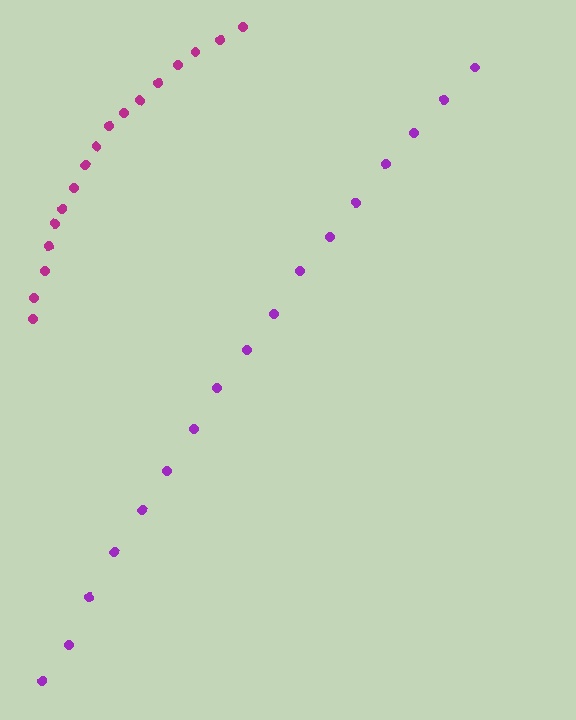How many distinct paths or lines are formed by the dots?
There are 2 distinct paths.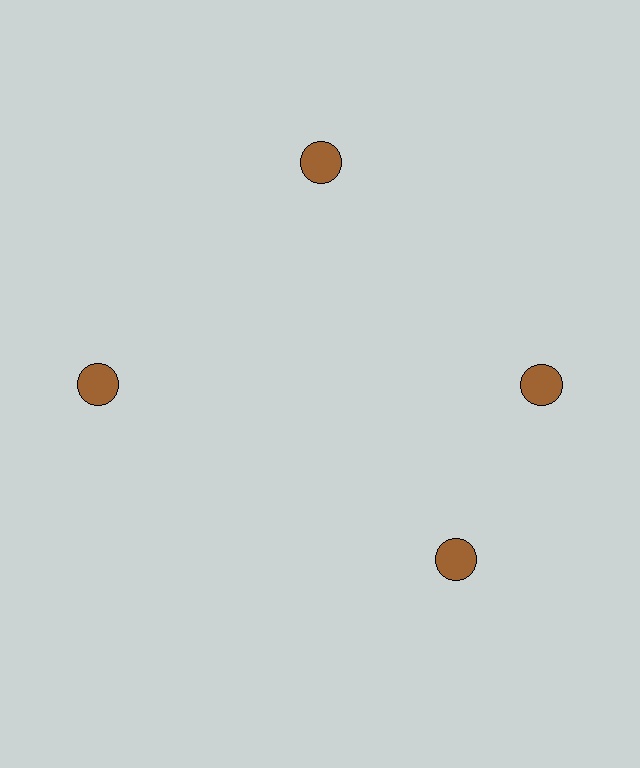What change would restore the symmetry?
The symmetry would be restored by rotating it back into even spacing with its neighbors so that all 4 circles sit at equal angles and equal distance from the center.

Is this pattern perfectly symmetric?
No. The 4 brown circles are arranged in a ring, but one element near the 6 o'clock position is rotated out of alignment along the ring, breaking the 4-fold rotational symmetry.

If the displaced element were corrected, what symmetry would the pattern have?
It would have 4-fold rotational symmetry — the pattern would map onto itself every 90 degrees.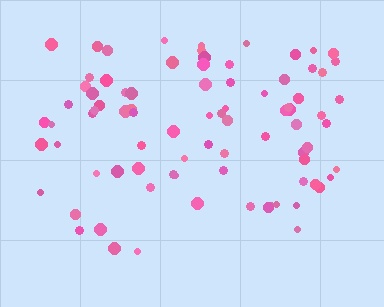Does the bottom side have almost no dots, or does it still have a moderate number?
Still a moderate number, just noticeably fewer than the top.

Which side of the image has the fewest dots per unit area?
The bottom.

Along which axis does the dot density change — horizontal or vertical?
Vertical.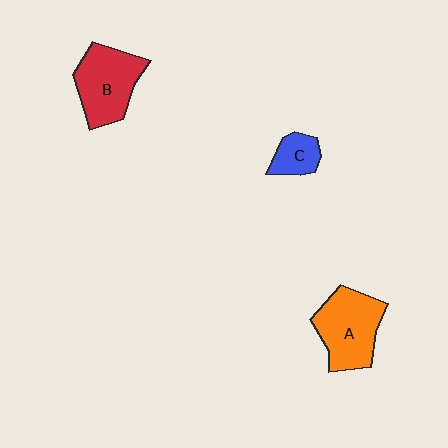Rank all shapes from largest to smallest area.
From largest to smallest: A (orange), B (red), C (blue).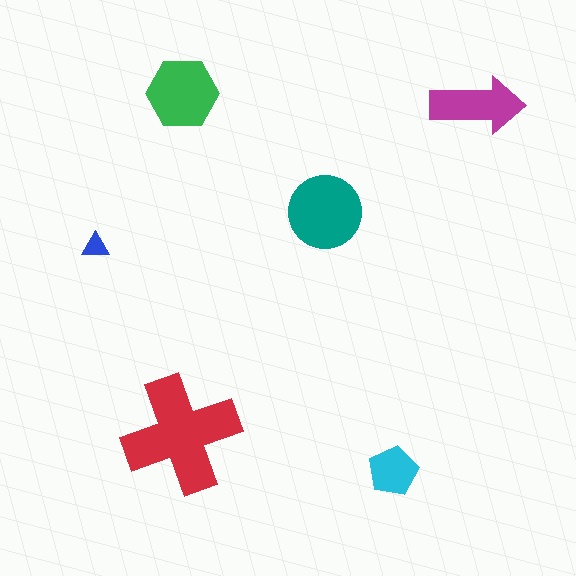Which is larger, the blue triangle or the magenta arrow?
The magenta arrow.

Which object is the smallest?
The blue triangle.